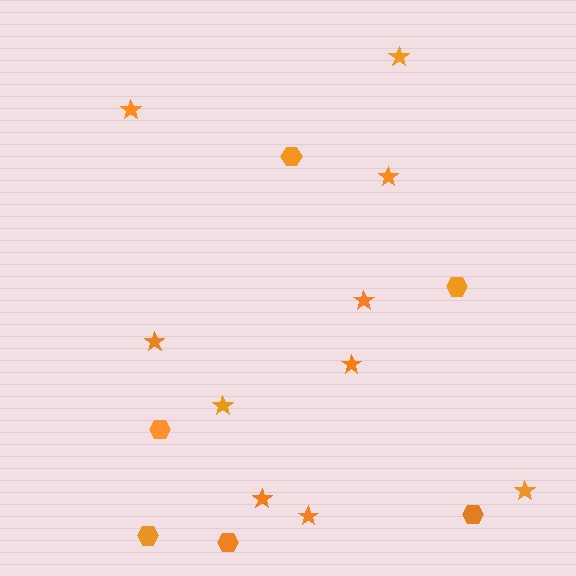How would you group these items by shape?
There are 2 groups: one group of stars (10) and one group of hexagons (6).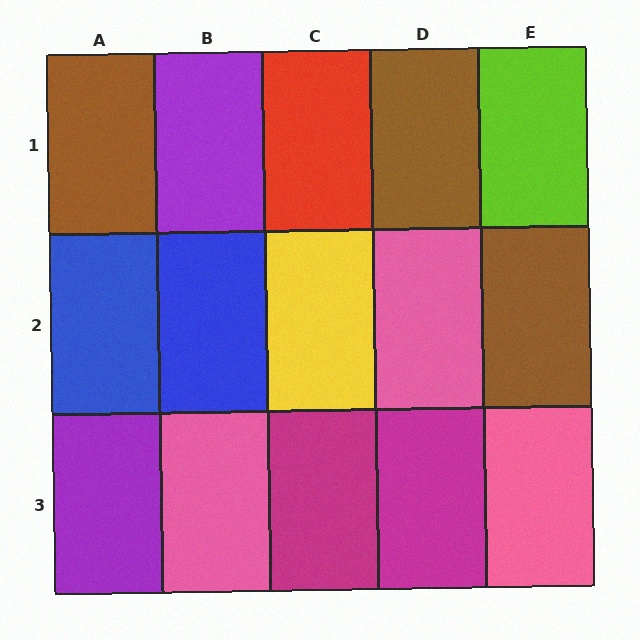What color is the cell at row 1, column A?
Brown.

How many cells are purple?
2 cells are purple.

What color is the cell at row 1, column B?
Purple.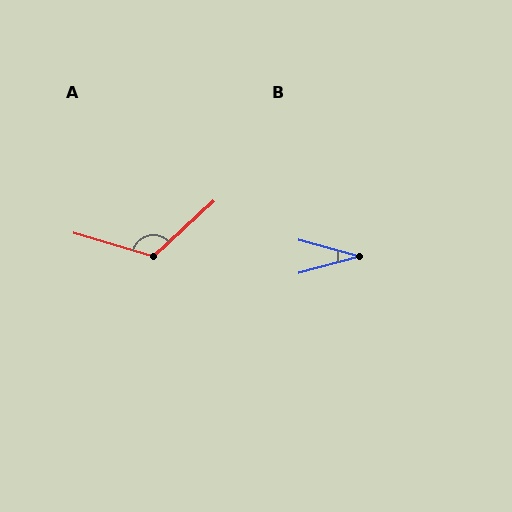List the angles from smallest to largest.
B (30°), A (121°).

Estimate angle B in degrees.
Approximately 30 degrees.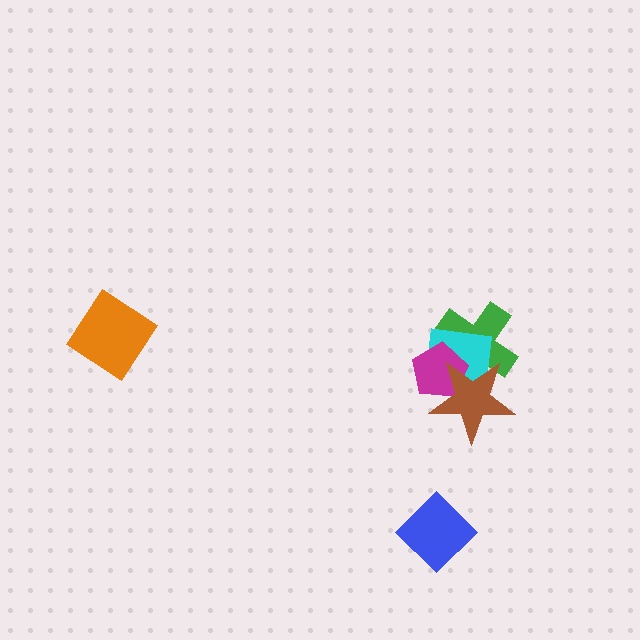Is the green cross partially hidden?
Yes, it is partially covered by another shape.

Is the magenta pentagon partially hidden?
Yes, it is partially covered by another shape.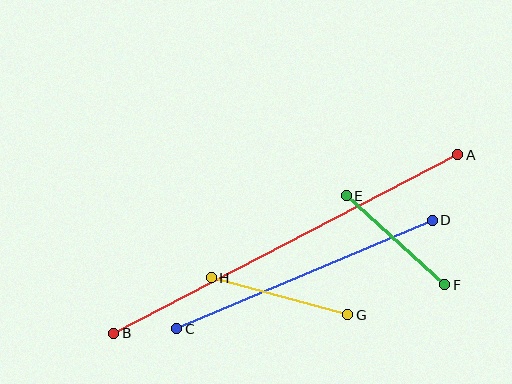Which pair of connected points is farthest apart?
Points A and B are farthest apart.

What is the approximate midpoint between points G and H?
The midpoint is at approximately (280, 296) pixels.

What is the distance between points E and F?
The distance is approximately 133 pixels.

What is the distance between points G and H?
The distance is approximately 141 pixels.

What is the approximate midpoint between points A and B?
The midpoint is at approximately (286, 244) pixels.